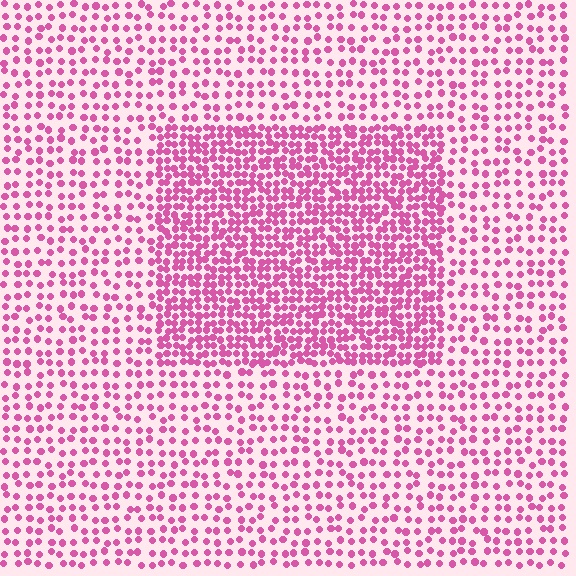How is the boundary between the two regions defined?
The boundary is defined by a change in element density (approximately 2.1x ratio). All elements are the same color, size, and shape.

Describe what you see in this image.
The image contains small pink elements arranged at two different densities. A rectangle-shaped region is visible where the elements are more densely packed than the surrounding area.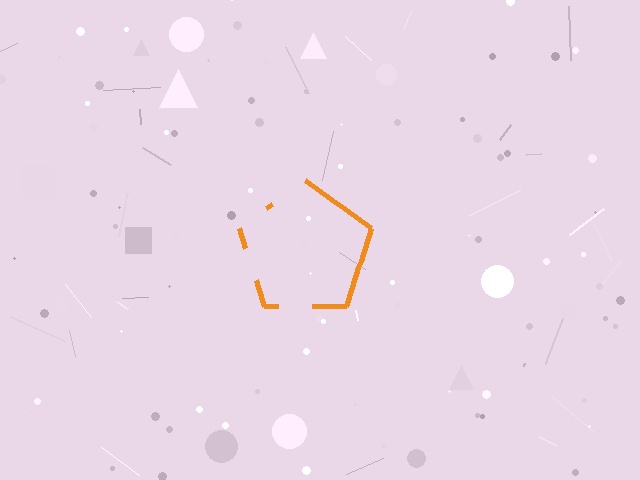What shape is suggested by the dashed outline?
The dashed outline suggests a pentagon.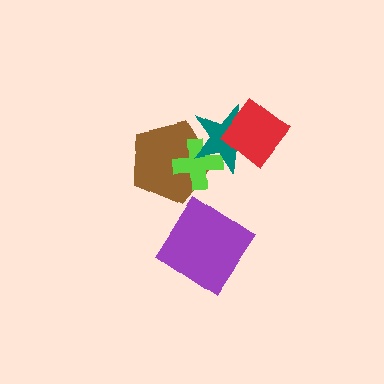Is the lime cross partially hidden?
Yes, it is partially covered by another shape.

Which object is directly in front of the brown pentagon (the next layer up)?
The lime cross is directly in front of the brown pentagon.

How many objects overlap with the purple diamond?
0 objects overlap with the purple diamond.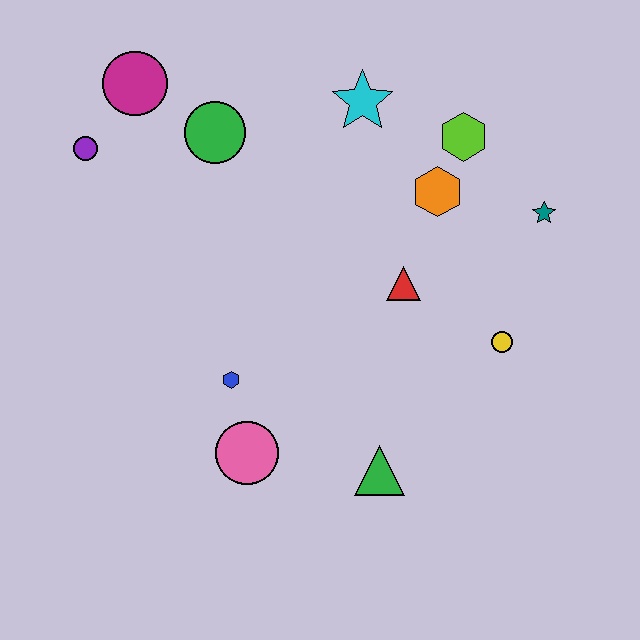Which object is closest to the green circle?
The magenta circle is closest to the green circle.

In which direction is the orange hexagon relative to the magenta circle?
The orange hexagon is to the right of the magenta circle.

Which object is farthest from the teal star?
The purple circle is farthest from the teal star.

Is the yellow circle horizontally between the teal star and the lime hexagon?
Yes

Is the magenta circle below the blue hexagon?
No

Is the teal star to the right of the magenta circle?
Yes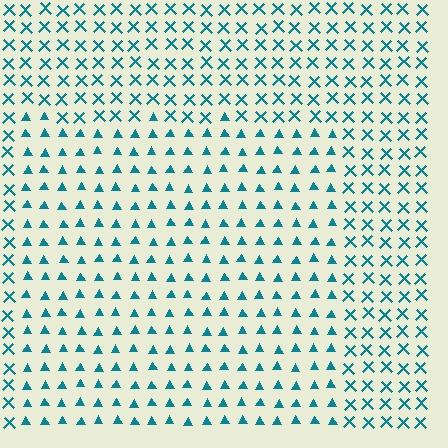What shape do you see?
I see a rectangle.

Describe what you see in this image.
The image is filled with small teal elements arranged in a uniform grid. A rectangle-shaped region contains triangles, while the surrounding area contains X marks. The boundary is defined purely by the change in element shape.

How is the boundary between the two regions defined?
The boundary is defined by a change in element shape: triangles inside vs. X marks outside. All elements share the same color and spacing.